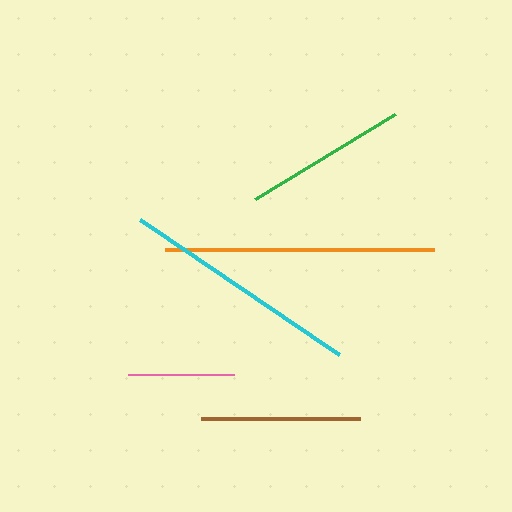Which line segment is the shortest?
The pink line is the shortest at approximately 105 pixels.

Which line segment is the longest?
The orange line is the longest at approximately 269 pixels.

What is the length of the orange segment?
The orange segment is approximately 269 pixels long.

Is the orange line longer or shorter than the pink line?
The orange line is longer than the pink line.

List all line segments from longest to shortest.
From longest to shortest: orange, cyan, green, brown, pink.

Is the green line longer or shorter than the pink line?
The green line is longer than the pink line.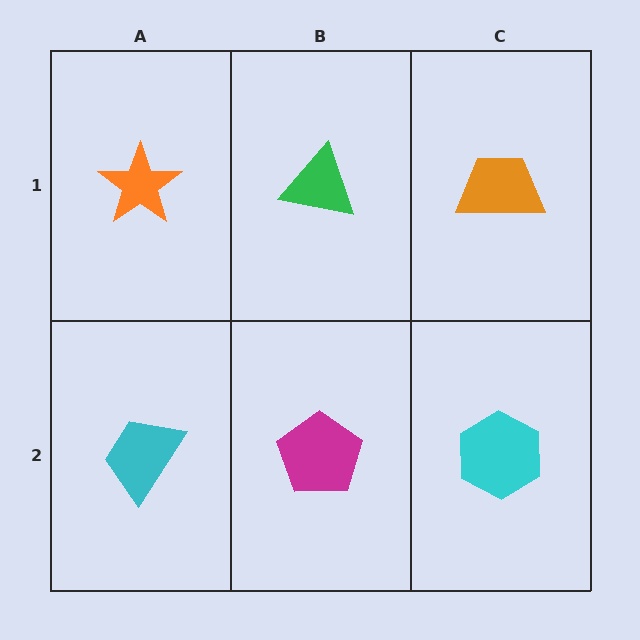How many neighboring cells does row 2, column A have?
2.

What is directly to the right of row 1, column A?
A green triangle.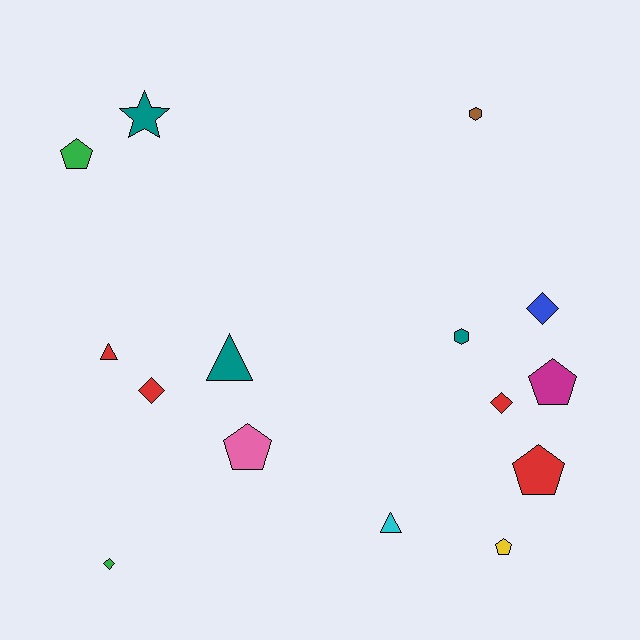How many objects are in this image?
There are 15 objects.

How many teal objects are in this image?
There are 3 teal objects.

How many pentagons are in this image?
There are 5 pentagons.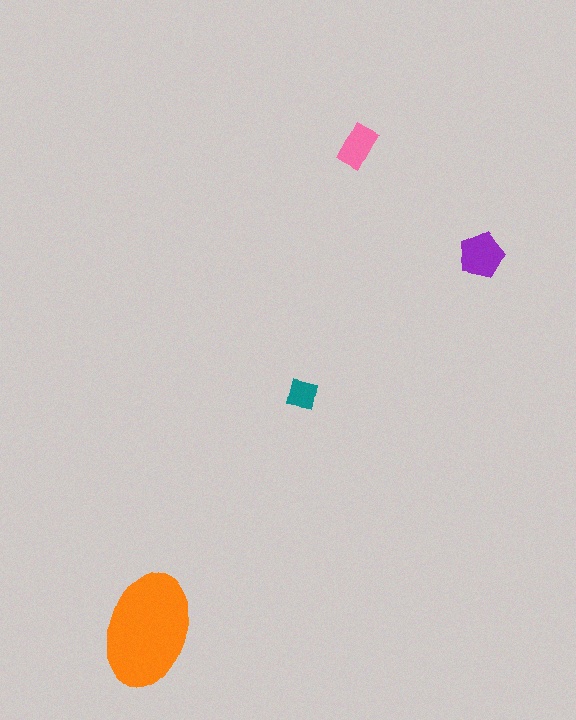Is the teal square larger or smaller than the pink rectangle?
Smaller.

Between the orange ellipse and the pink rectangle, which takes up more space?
The orange ellipse.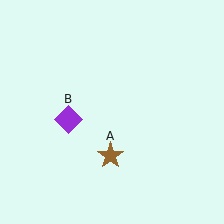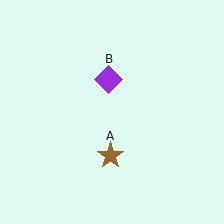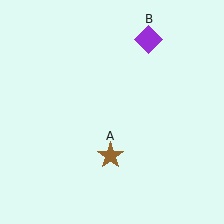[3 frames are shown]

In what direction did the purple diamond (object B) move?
The purple diamond (object B) moved up and to the right.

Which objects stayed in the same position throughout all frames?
Brown star (object A) remained stationary.